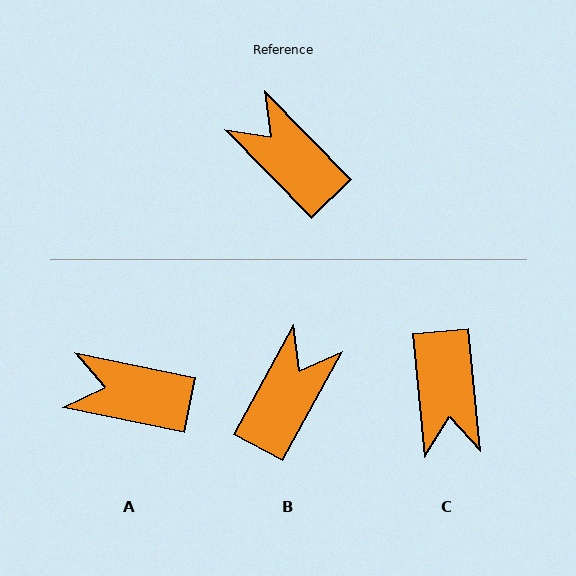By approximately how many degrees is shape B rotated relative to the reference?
Approximately 73 degrees clockwise.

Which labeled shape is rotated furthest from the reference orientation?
C, about 141 degrees away.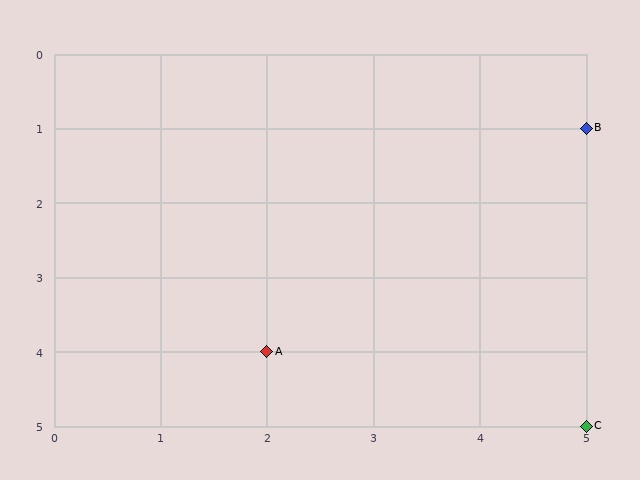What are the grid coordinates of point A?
Point A is at grid coordinates (2, 4).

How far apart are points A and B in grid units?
Points A and B are 3 columns and 3 rows apart (about 4.2 grid units diagonally).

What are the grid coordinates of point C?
Point C is at grid coordinates (5, 5).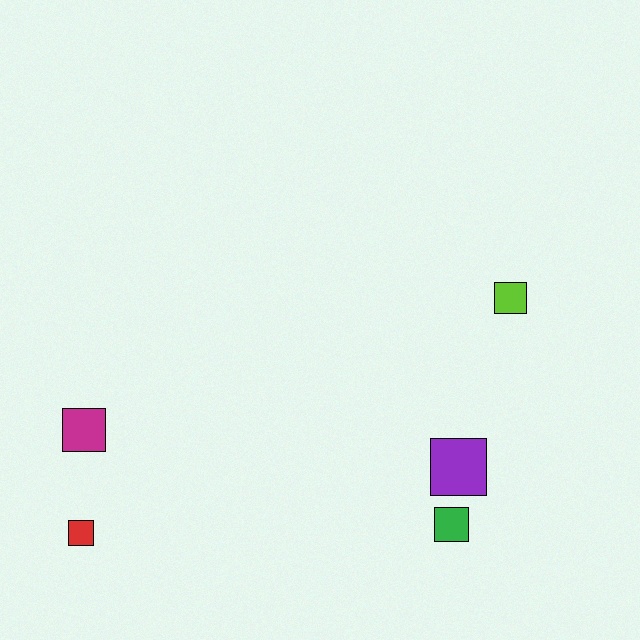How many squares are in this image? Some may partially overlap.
There are 5 squares.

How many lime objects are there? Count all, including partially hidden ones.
There is 1 lime object.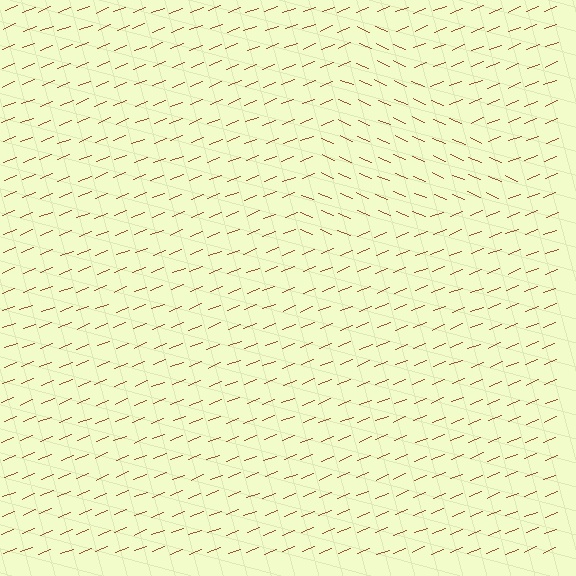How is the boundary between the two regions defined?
The boundary is defined purely by a change in line orientation (approximately 45 degrees difference). All lines are the same color and thickness.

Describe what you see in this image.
The image is filled with small brown line segments. A triangle region in the image has lines oriented differently from the surrounding lines, creating a visible texture boundary.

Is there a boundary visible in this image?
Yes, there is a texture boundary formed by a change in line orientation.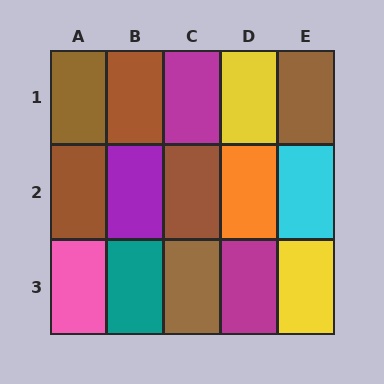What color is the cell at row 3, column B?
Teal.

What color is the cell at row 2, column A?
Brown.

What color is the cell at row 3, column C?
Brown.